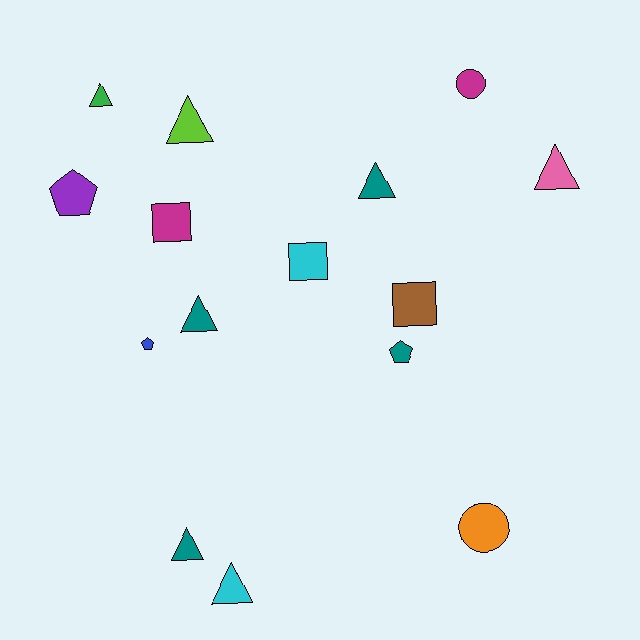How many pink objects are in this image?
There is 1 pink object.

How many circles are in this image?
There are 2 circles.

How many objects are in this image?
There are 15 objects.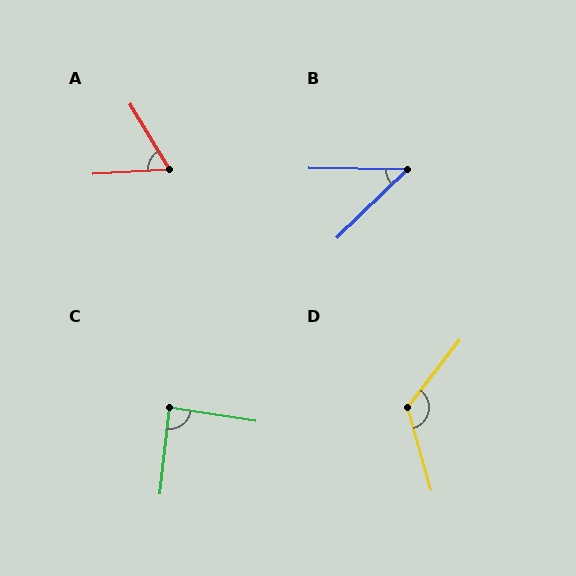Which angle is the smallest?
B, at approximately 45 degrees.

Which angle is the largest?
D, at approximately 126 degrees.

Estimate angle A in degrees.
Approximately 62 degrees.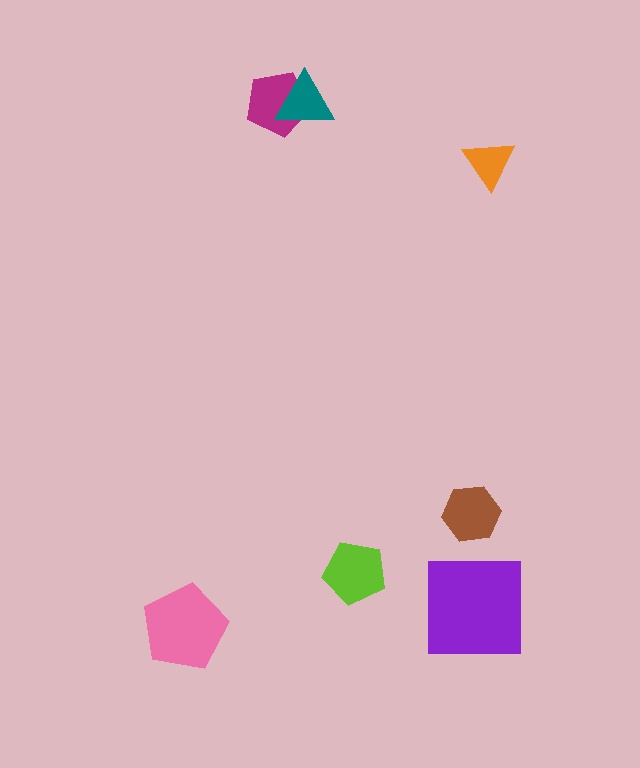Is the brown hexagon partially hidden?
No, no other shape covers it.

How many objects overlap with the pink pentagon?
0 objects overlap with the pink pentagon.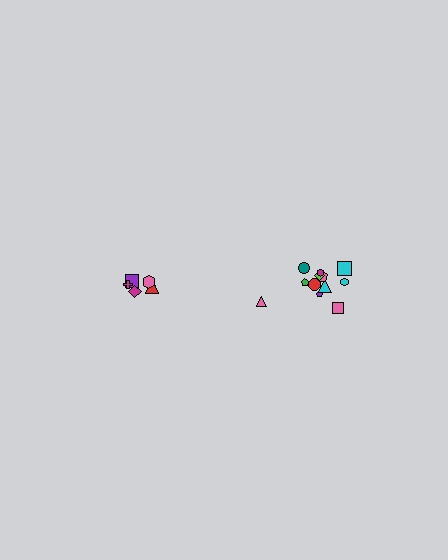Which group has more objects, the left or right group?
The right group.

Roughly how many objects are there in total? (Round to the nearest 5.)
Roughly 15 objects in total.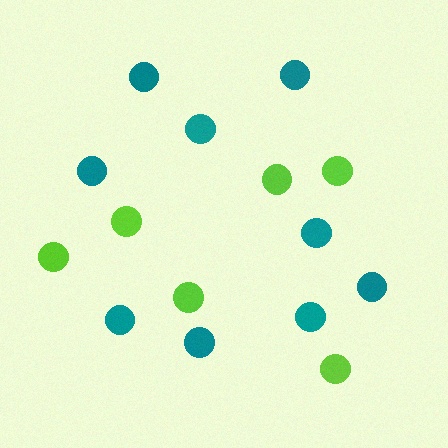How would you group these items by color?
There are 2 groups: one group of lime circles (6) and one group of teal circles (9).